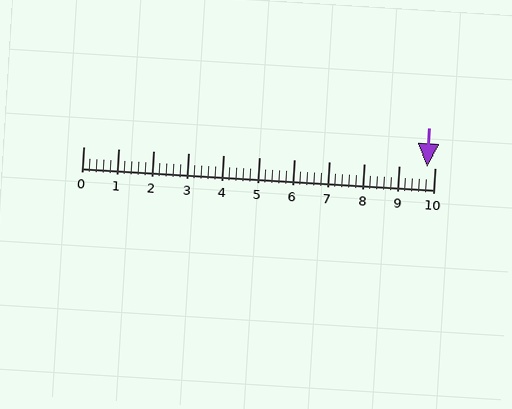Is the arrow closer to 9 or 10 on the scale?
The arrow is closer to 10.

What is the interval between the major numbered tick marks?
The major tick marks are spaced 1 units apart.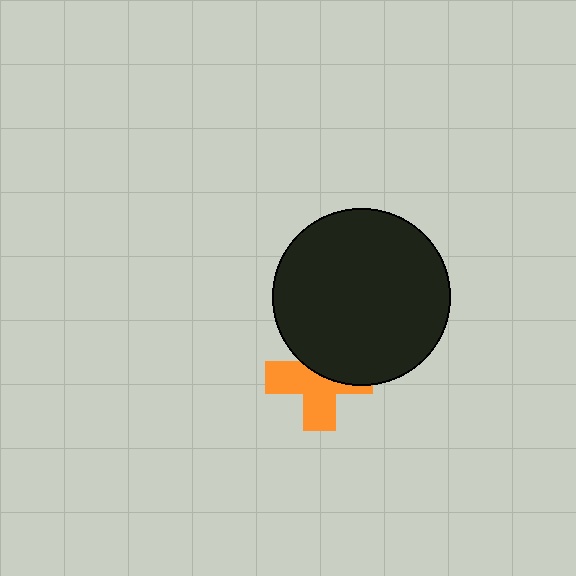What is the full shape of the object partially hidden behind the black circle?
The partially hidden object is an orange cross.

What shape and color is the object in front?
The object in front is a black circle.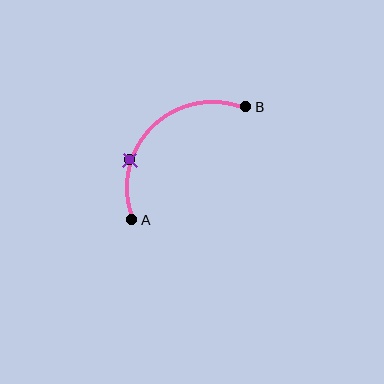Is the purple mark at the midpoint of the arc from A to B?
No. The purple mark lies on the arc but is closer to endpoint A. The arc midpoint would be at the point on the curve equidistant along the arc from both A and B.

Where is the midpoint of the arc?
The arc midpoint is the point on the curve farthest from the straight line joining A and B. It sits above and to the left of that line.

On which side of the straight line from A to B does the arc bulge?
The arc bulges above and to the left of the straight line connecting A and B.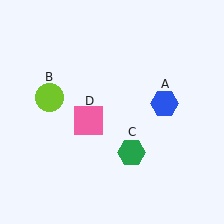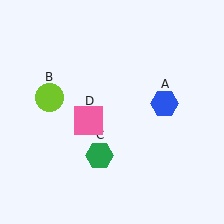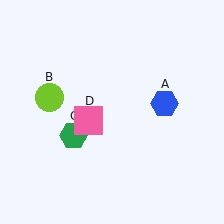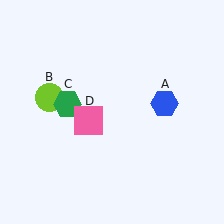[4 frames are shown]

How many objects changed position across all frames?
1 object changed position: green hexagon (object C).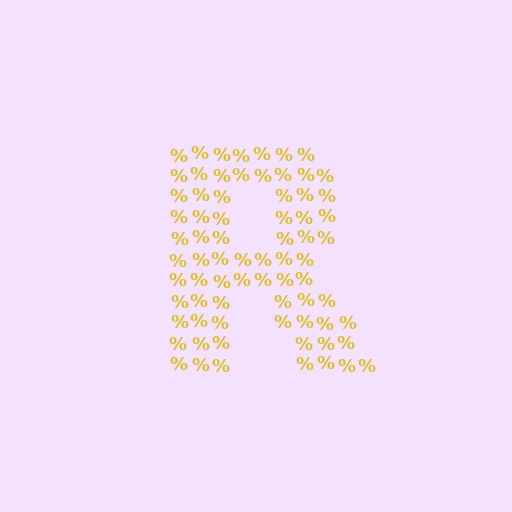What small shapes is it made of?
It is made of small percent signs.